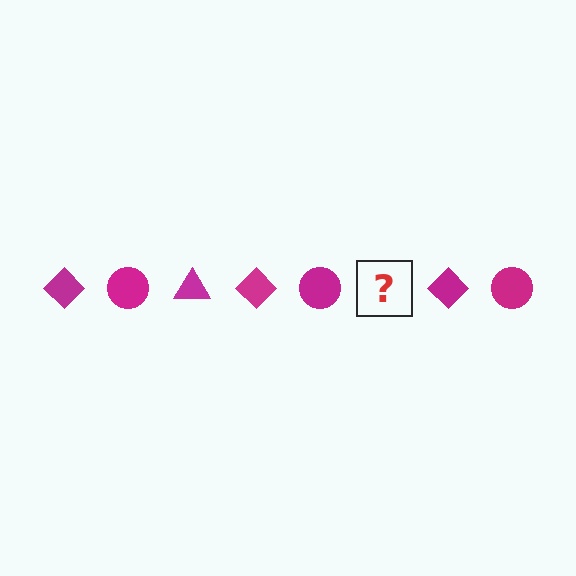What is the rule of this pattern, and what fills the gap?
The rule is that the pattern cycles through diamond, circle, triangle shapes in magenta. The gap should be filled with a magenta triangle.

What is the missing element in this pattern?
The missing element is a magenta triangle.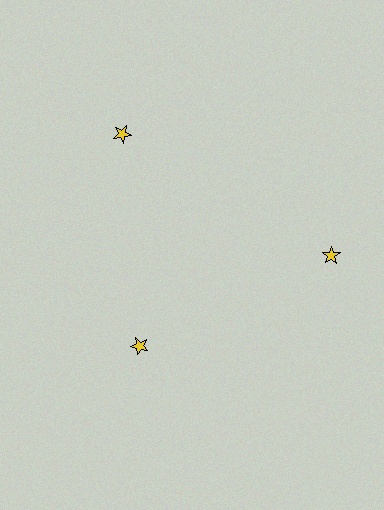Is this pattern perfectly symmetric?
No. The 3 yellow stars are arranged in a ring, but one element near the 7 o'clock position is pulled inward toward the center, breaking the 3-fold rotational symmetry.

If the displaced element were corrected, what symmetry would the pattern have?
It would have 3-fold rotational symmetry — the pattern would map onto itself every 120 degrees.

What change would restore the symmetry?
The symmetry would be restored by moving it outward, back onto the ring so that all 3 stars sit at equal angles and equal distance from the center.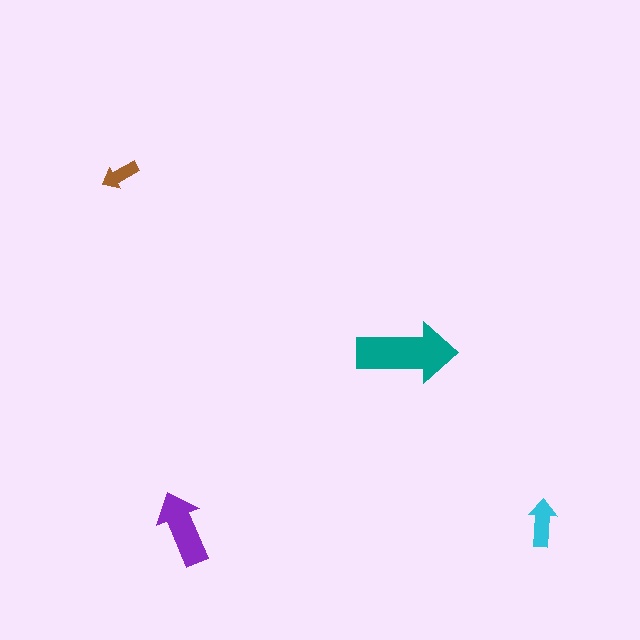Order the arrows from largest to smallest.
the teal one, the purple one, the cyan one, the brown one.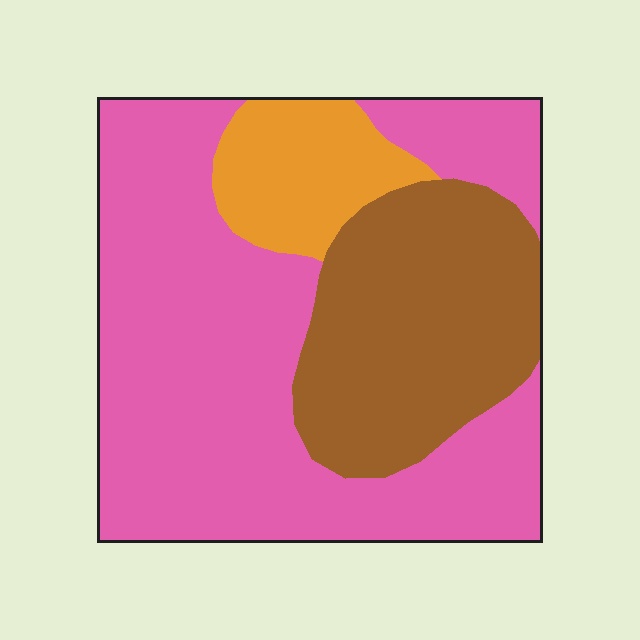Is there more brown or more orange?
Brown.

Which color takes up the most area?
Pink, at roughly 60%.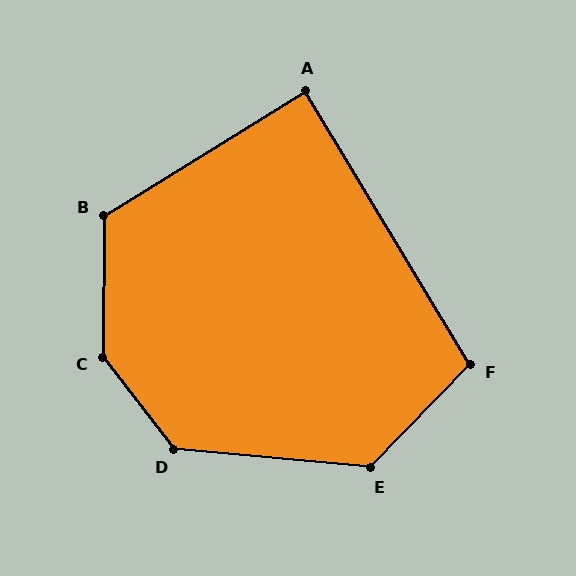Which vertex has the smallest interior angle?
A, at approximately 89 degrees.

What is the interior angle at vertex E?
Approximately 129 degrees (obtuse).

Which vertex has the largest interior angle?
C, at approximately 142 degrees.